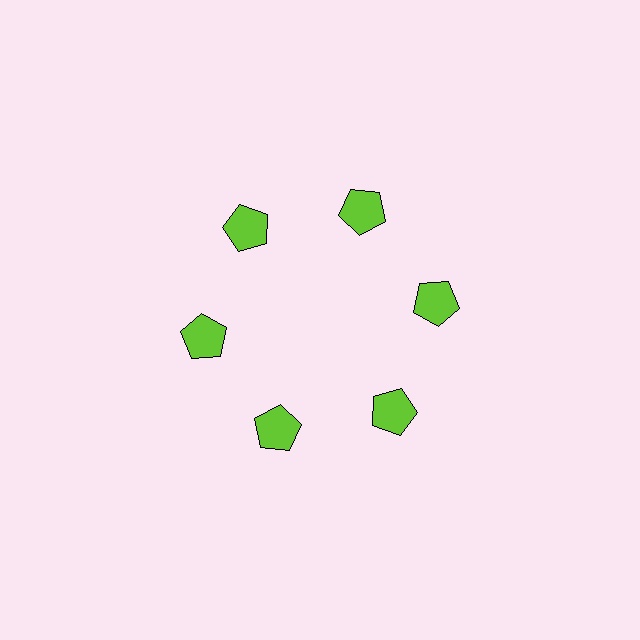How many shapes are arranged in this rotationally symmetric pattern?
There are 6 shapes, arranged in 6 groups of 1.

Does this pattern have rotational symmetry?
Yes, this pattern has 6-fold rotational symmetry. It looks the same after rotating 60 degrees around the center.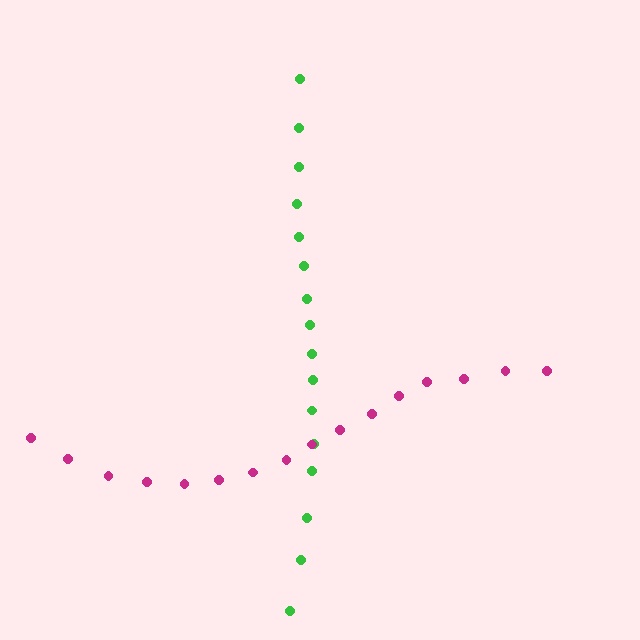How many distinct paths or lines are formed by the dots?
There are 2 distinct paths.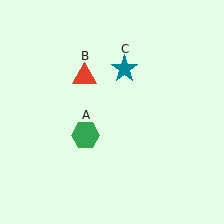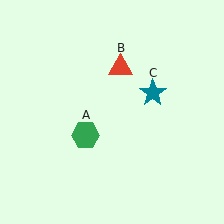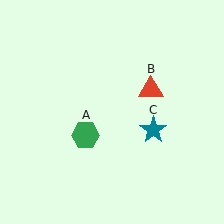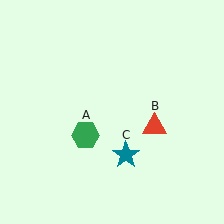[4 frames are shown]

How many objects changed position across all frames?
2 objects changed position: red triangle (object B), teal star (object C).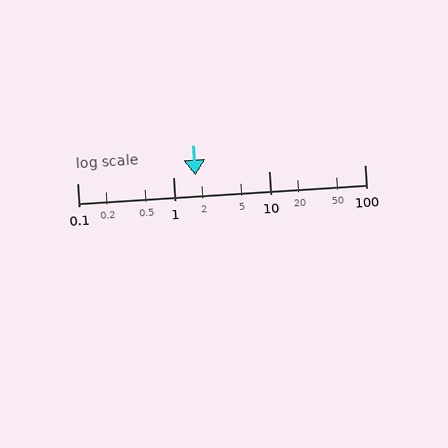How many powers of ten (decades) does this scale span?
The scale spans 3 decades, from 0.1 to 100.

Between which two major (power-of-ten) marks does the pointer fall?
The pointer is between 1 and 10.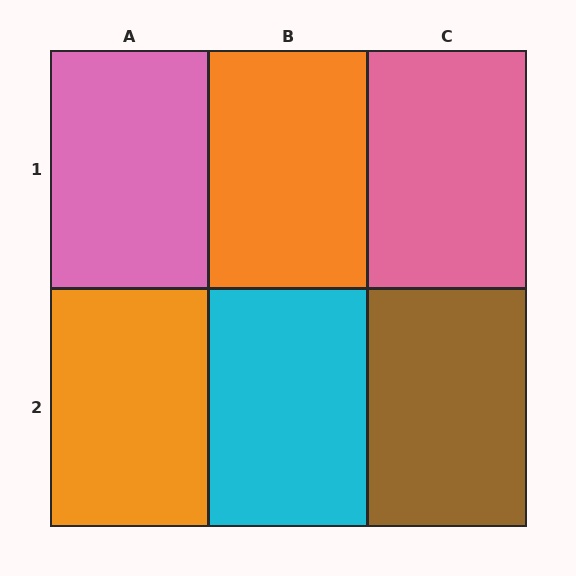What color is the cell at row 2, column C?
Brown.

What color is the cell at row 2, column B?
Cyan.